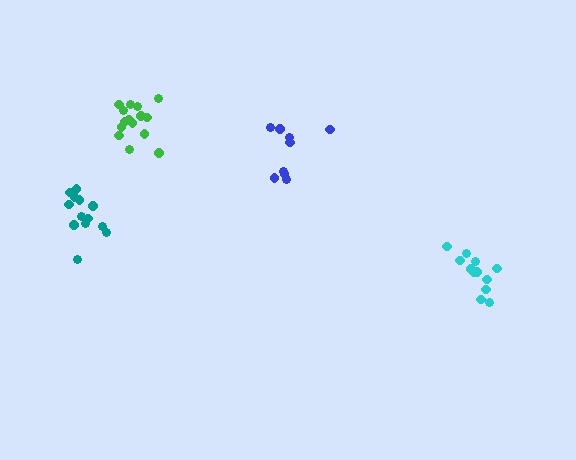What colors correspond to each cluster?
The clusters are colored: cyan, green, blue, teal.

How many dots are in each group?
Group 1: 12 dots, Group 2: 15 dots, Group 3: 9 dots, Group 4: 13 dots (49 total).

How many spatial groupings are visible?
There are 4 spatial groupings.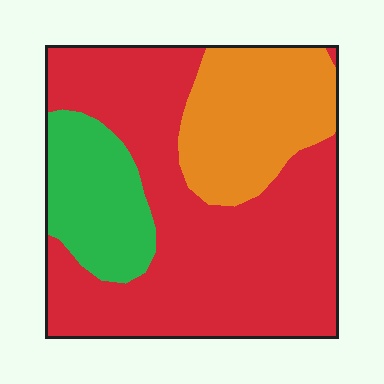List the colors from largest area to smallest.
From largest to smallest: red, orange, green.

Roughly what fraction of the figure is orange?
Orange takes up about one quarter (1/4) of the figure.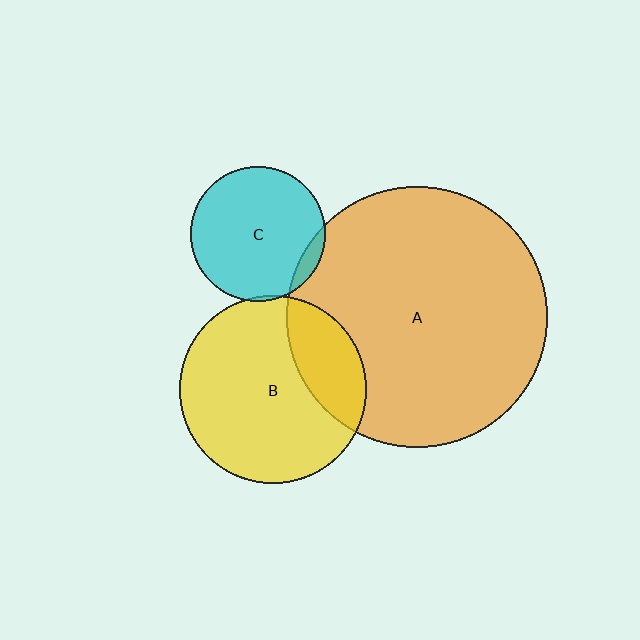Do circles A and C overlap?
Yes.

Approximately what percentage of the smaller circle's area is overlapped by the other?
Approximately 5%.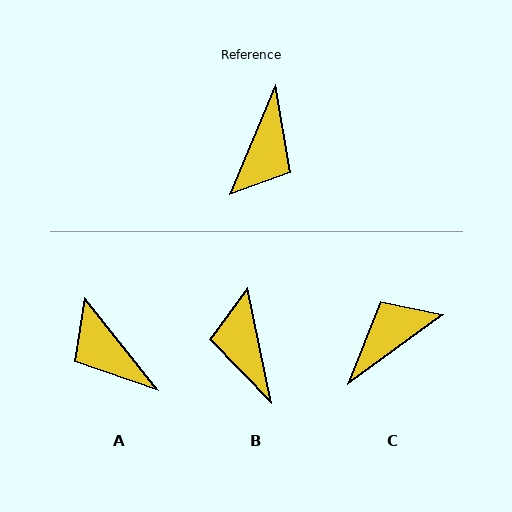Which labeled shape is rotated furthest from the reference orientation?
C, about 149 degrees away.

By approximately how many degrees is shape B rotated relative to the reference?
Approximately 145 degrees clockwise.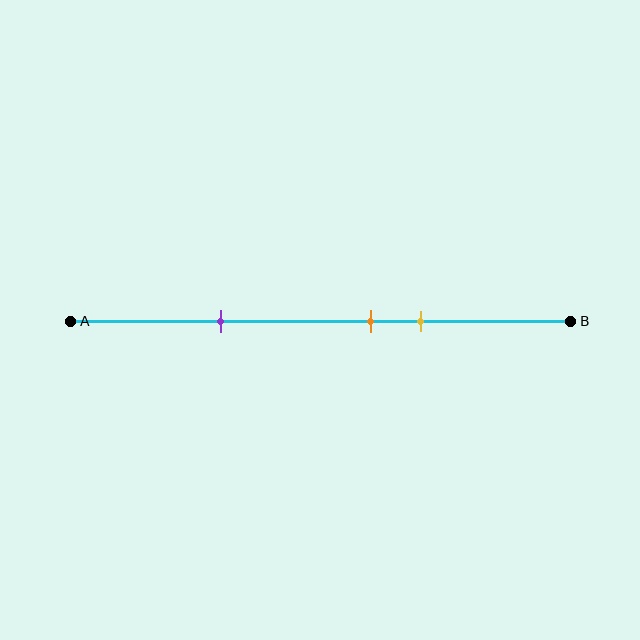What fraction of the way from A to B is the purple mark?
The purple mark is approximately 30% (0.3) of the way from A to B.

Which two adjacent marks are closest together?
The orange and yellow marks are the closest adjacent pair.